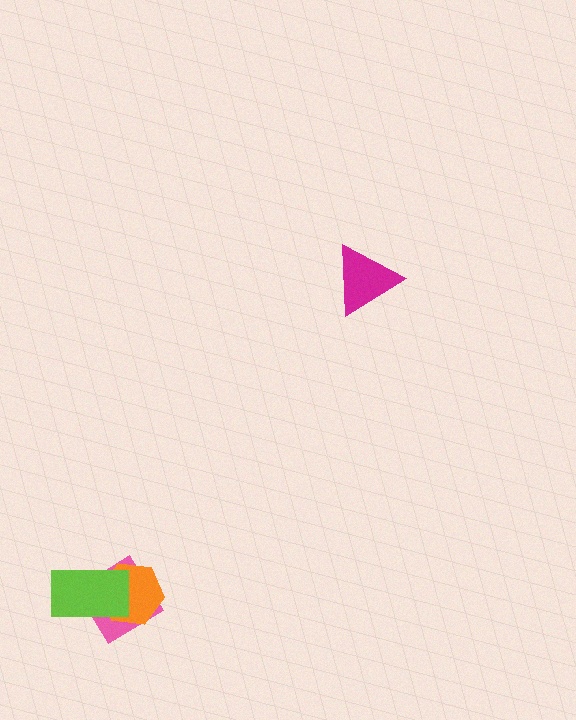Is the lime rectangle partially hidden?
No, no other shape covers it.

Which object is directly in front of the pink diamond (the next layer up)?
The orange hexagon is directly in front of the pink diamond.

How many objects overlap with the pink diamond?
2 objects overlap with the pink diamond.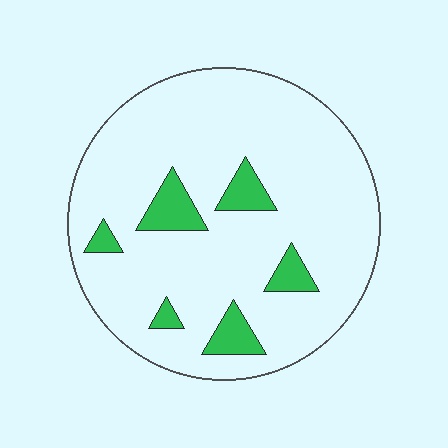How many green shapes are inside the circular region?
6.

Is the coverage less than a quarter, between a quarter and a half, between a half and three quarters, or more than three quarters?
Less than a quarter.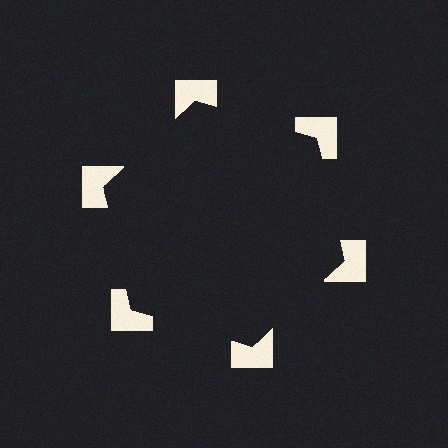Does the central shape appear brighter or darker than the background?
It typically appears slightly darker than the background, even though no actual brightness change is drawn.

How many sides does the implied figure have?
6 sides.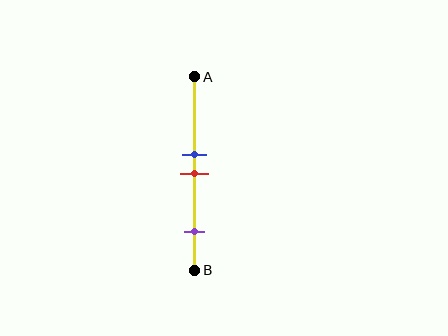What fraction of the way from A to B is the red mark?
The red mark is approximately 50% (0.5) of the way from A to B.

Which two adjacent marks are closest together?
The blue and red marks are the closest adjacent pair.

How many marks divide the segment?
There are 3 marks dividing the segment.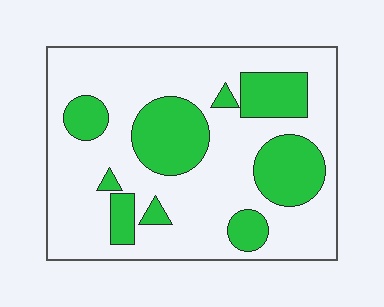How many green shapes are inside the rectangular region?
9.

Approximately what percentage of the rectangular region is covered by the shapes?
Approximately 30%.